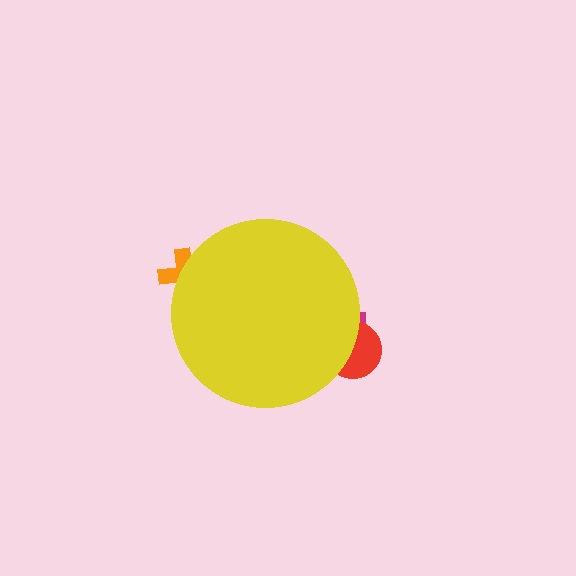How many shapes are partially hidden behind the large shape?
3 shapes are partially hidden.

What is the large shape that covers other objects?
A yellow circle.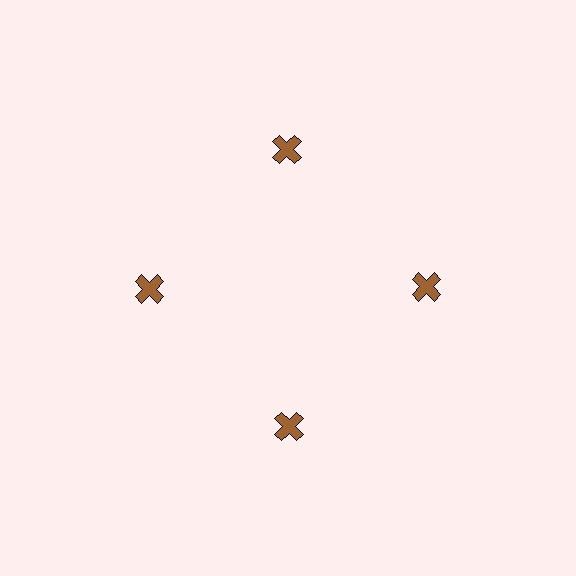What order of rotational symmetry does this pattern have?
This pattern has 4-fold rotational symmetry.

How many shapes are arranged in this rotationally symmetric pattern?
There are 4 shapes, arranged in 4 groups of 1.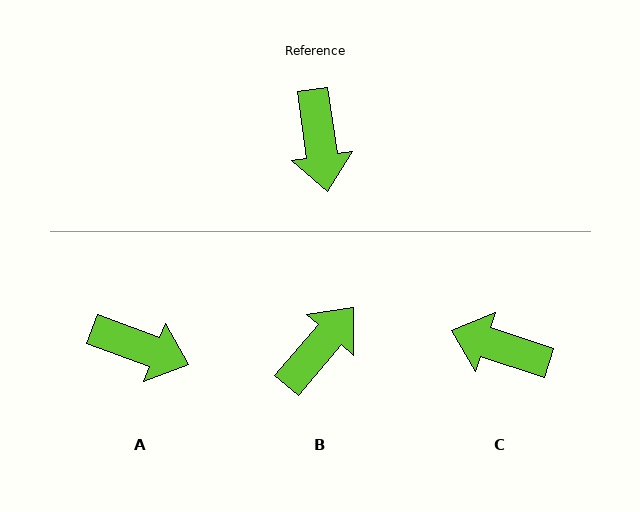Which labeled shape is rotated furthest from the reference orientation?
B, about 131 degrees away.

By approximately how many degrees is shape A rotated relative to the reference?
Approximately 61 degrees counter-clockwise.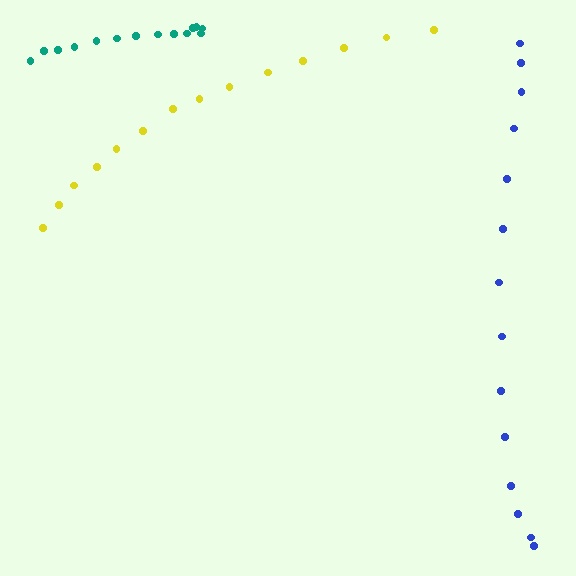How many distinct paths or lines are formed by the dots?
There are 3 distinct paths.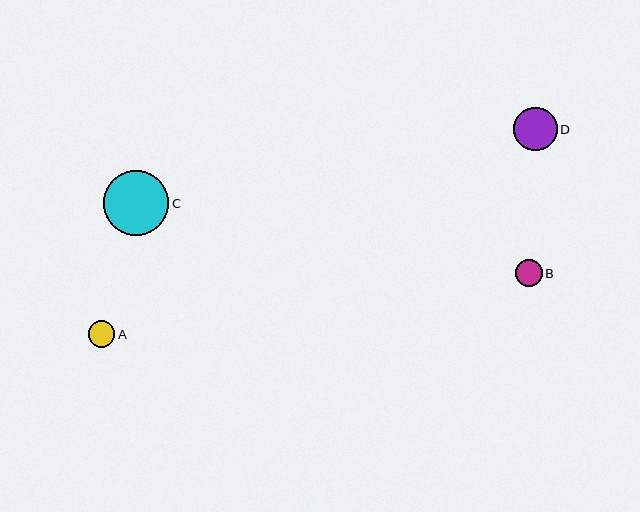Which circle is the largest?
Circle C is the largest with a size of approximately 65 pixels.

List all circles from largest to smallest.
From largest to smallest: C, D, B, A.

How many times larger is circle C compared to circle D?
Circle C is approximately 1.5 times the size of circle D.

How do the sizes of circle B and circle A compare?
Circle B and circle A are approximately the same size.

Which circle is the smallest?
Circle A is the smallest with a size of approximately 27 pixels.